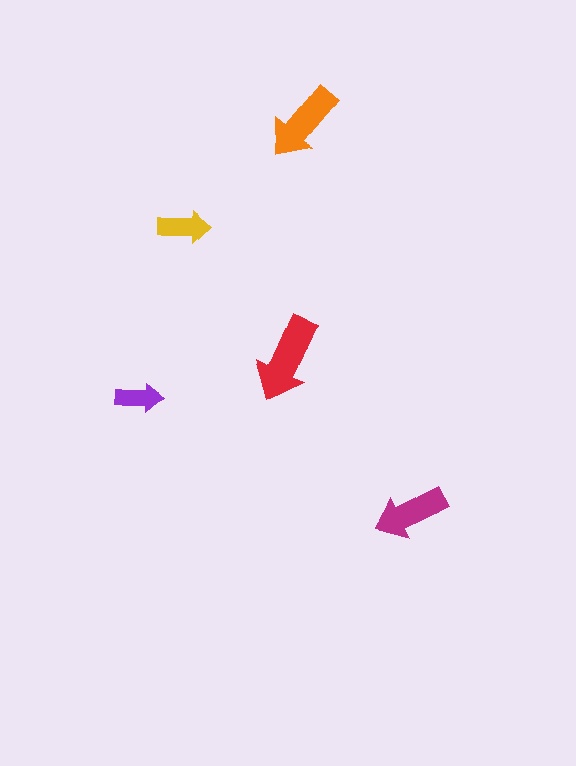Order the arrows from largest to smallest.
the red one, the orange one, the magenta one, the yellow one, the purple one.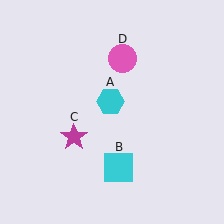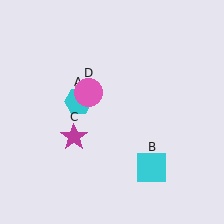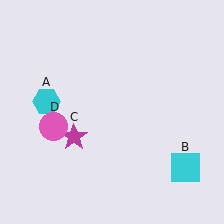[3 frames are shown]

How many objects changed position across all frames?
3 objects changed position: cyan hexagon (object A), cyan square (object B), pink circle (object D).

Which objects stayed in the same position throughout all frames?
Magenta star (object C) remained stationary.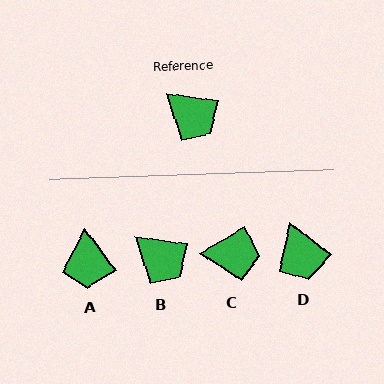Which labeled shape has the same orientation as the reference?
B.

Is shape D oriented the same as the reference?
No, it is off by about 30 degrees.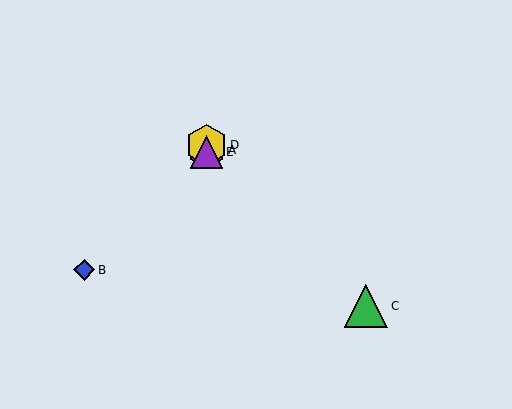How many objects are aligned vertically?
3 objects (A, D, E) are aligned vertically.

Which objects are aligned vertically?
Objects A, D, E are aligned vertically.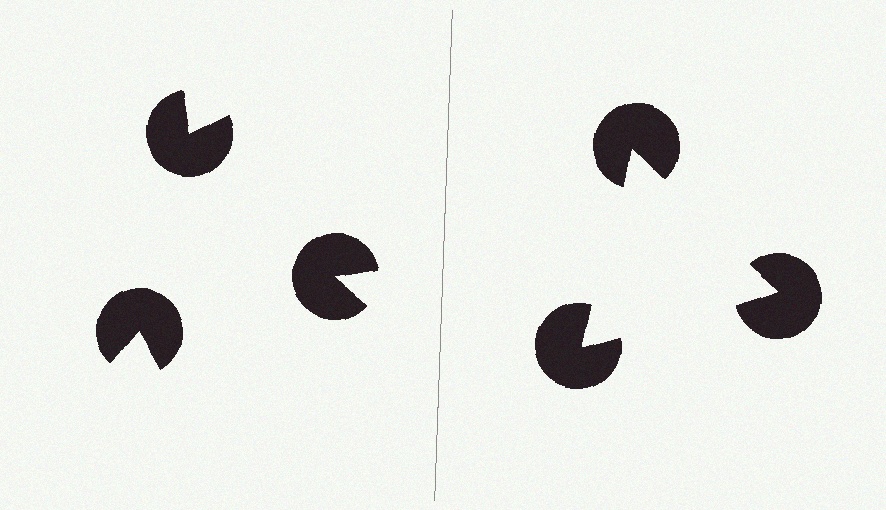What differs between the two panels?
The pac-man discs are positioned identically on both sides; only the wedge orientations differ. On the right they align to a triangle; on the left they are misaligned.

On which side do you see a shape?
An illusory triangle appears on the right side. On the left side the wedge cuts are rotated, so no coherent shape forms.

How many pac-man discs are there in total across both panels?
6 — 3 on each side.